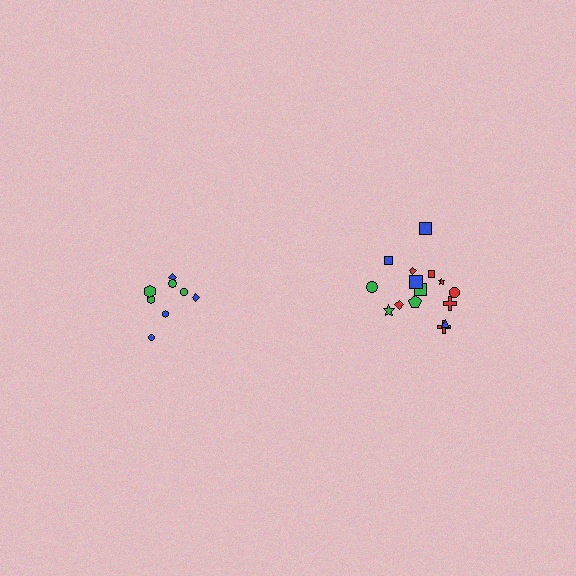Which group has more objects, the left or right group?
The right group.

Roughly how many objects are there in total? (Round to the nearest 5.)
Roughly 25 objects in total.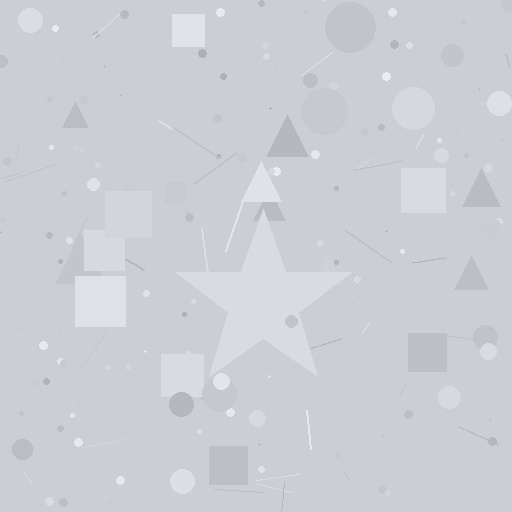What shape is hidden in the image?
A star is hidden in the image.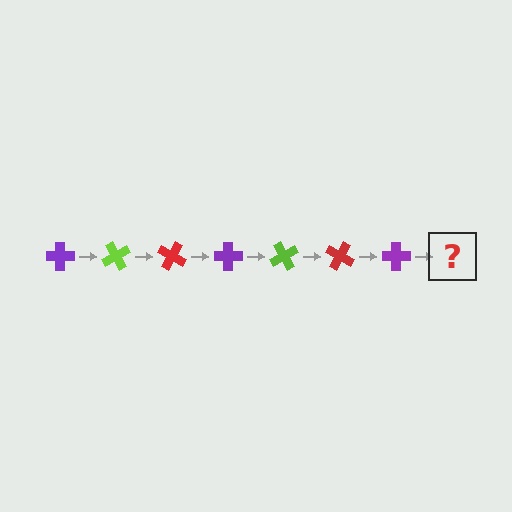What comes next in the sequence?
The next element should be a lime cross, rotated 420 degrees from the start.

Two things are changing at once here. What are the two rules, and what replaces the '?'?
The two rules are that it rotates 60 degrees each step and the color cycles through purple, lime, and red. The '?' should be a lime cross, rotated 420 degrees from the start.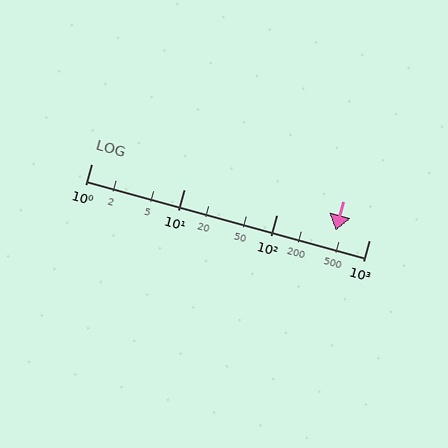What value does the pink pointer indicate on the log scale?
The pointer indicates approximately 440.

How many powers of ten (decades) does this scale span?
The scale spans 3 decades, from 1 to 1000.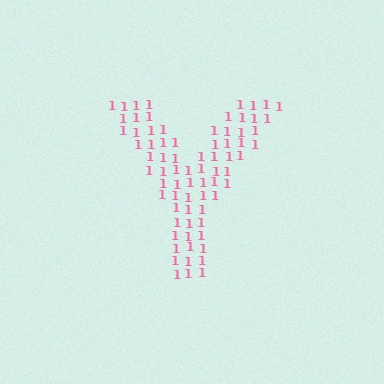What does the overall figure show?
The overall figure shows the letter Y.